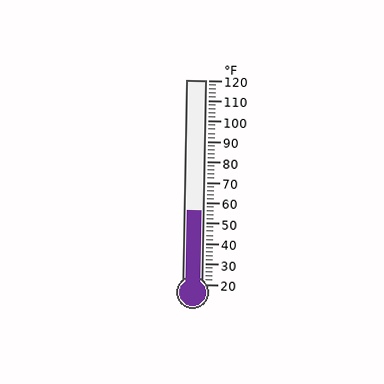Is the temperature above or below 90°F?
The temperature is below 90°F.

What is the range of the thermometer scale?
The thermometer scale ranges from 20°F to 120°F.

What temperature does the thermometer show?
The thermometer shows approximately 56°F.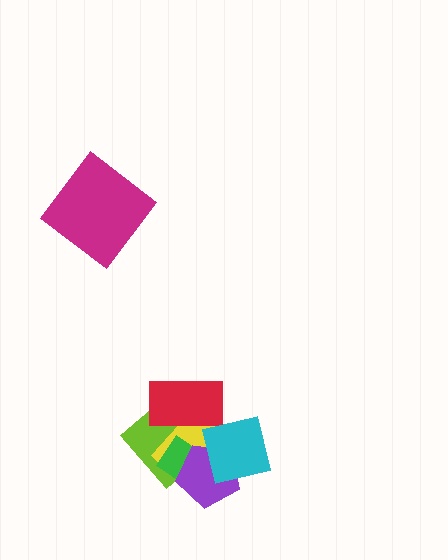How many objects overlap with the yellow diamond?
5 objects overlap with the yellow diamond.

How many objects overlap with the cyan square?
4 objects overlap with the cyan square.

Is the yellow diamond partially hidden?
Yes, it is partially covered by another shape.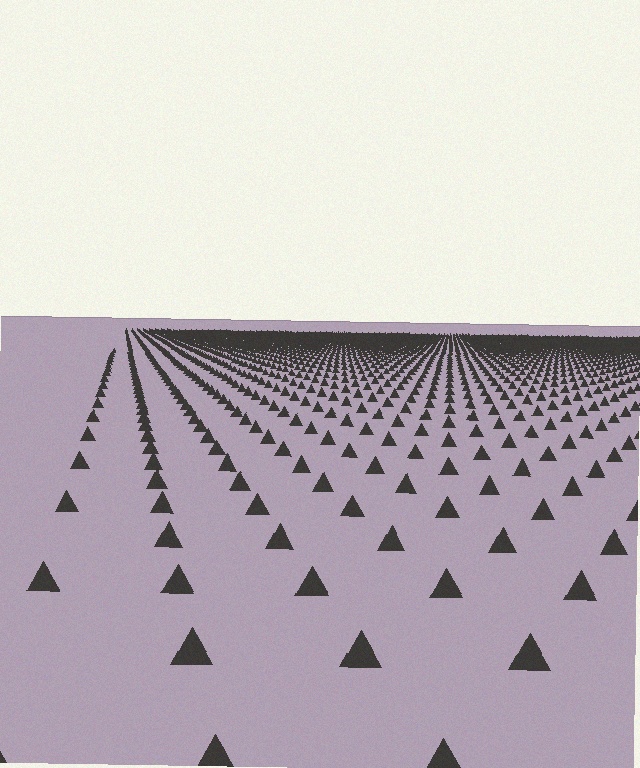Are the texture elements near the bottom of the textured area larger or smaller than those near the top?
Larger. Near the bottom, elements are closer to the viewer and appear at a bigger on-screen size.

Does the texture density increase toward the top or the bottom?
Density increases toward the top.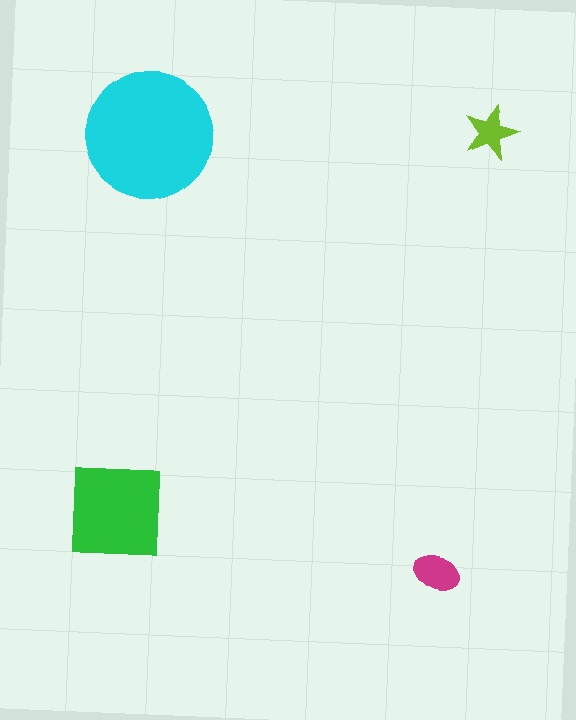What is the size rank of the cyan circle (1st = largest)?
1st.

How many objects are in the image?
There are 4 objects in the image.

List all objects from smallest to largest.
The lime star, the magenta ellipse, the green square, the cyan circle.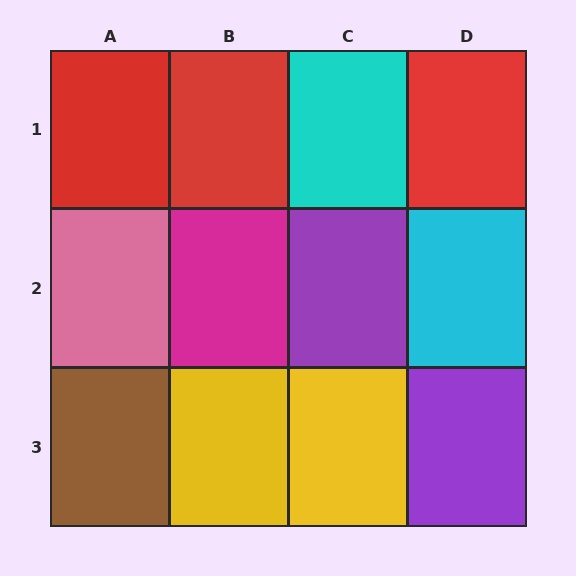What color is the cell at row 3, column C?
Yellow.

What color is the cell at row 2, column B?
Magenta.